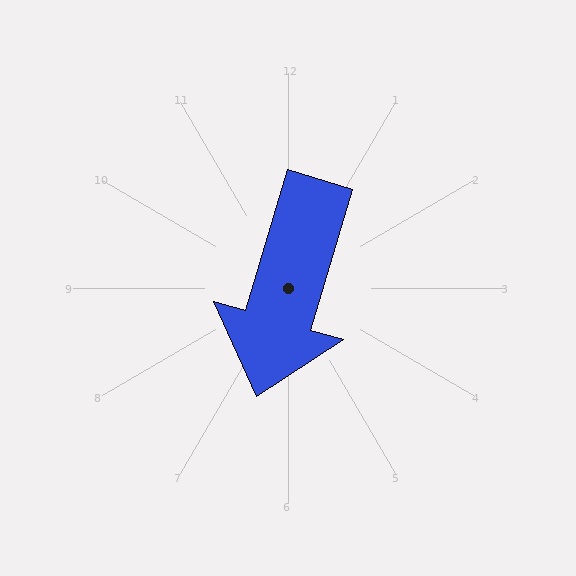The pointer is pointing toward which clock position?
Roughly 7 o'clock.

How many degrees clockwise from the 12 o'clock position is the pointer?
Approximately 196 degrees.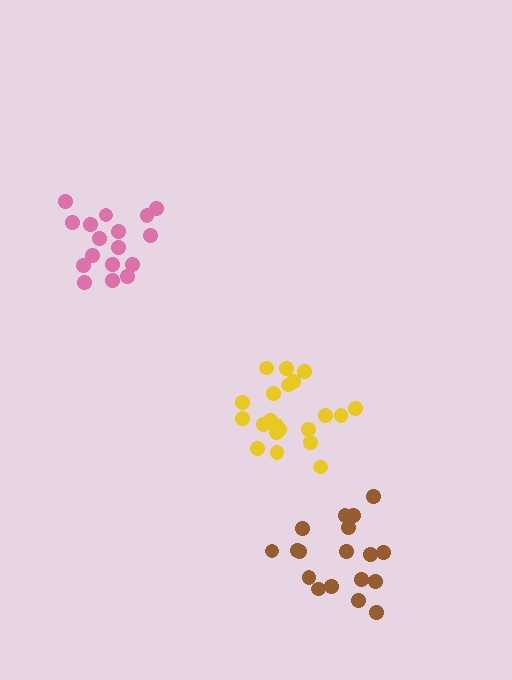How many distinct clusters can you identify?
There are 3 distinct clusters.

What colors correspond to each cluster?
The clusters are colored: pink, brown, yellow.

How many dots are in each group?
Group 1: 17 dots, Group 2: 18 dots, Group 3: 21 dots (56 total).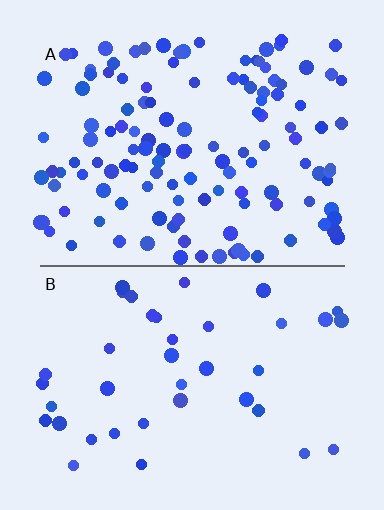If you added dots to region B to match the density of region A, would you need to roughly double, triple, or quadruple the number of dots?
Approximately triple.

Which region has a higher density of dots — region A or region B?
A (the top).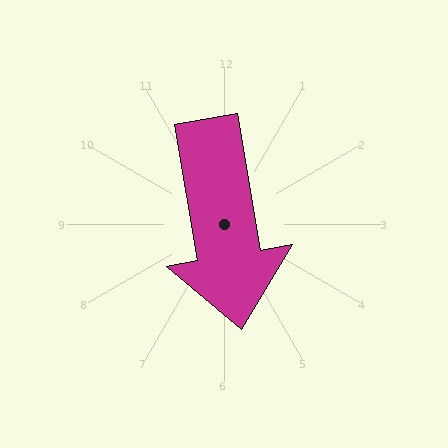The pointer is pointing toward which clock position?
Roughly 6 o'clock.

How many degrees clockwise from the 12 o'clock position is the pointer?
Approximately 170 degrees.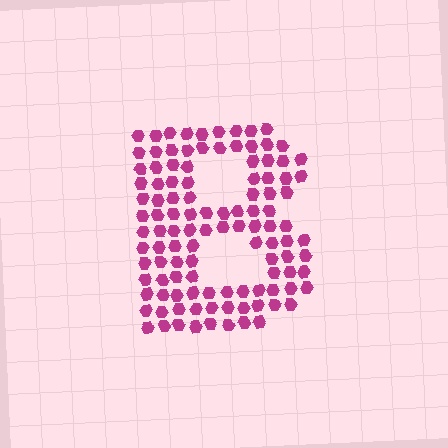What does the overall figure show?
The overall figure shows the letter B.